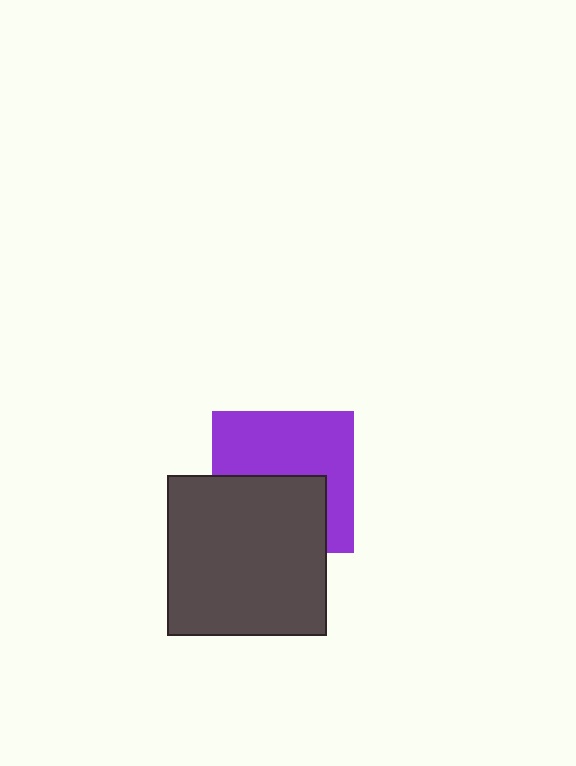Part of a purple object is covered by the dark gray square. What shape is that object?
It is a square.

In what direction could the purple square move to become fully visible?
The purple square could move up. That would shift it out from behind the dark gray square entirely.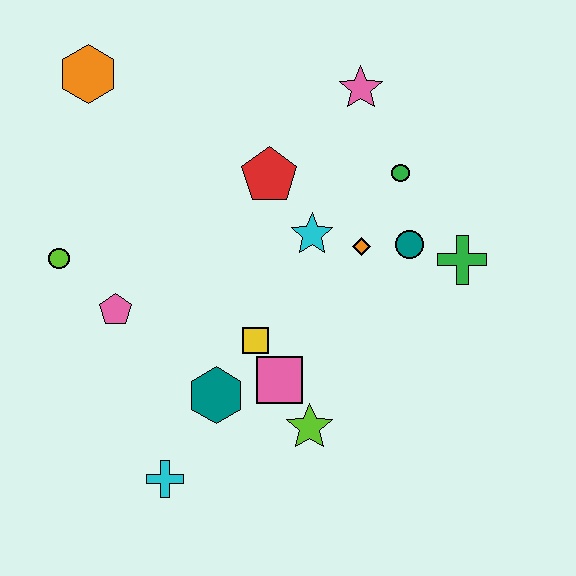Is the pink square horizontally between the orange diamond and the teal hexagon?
Yes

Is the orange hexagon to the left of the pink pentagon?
Yes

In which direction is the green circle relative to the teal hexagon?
The green circle is above the teal hexagon.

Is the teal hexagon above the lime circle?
No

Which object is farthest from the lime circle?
The green cross is farthest from the lime circle.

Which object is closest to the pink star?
The green circle is closest to the pink star.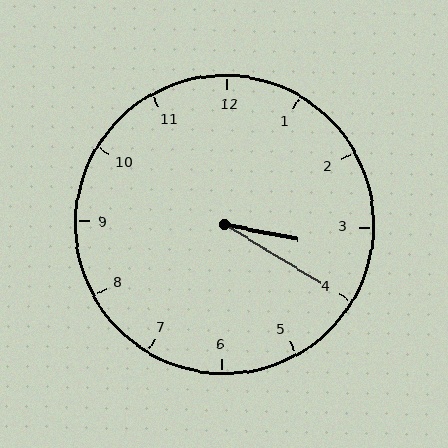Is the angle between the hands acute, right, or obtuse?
It is acute.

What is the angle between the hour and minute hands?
Approximately 20 degrees.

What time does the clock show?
3:20.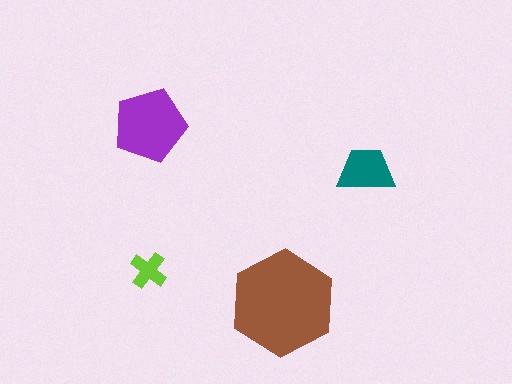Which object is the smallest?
The lime cross.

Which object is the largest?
The brown hexagon.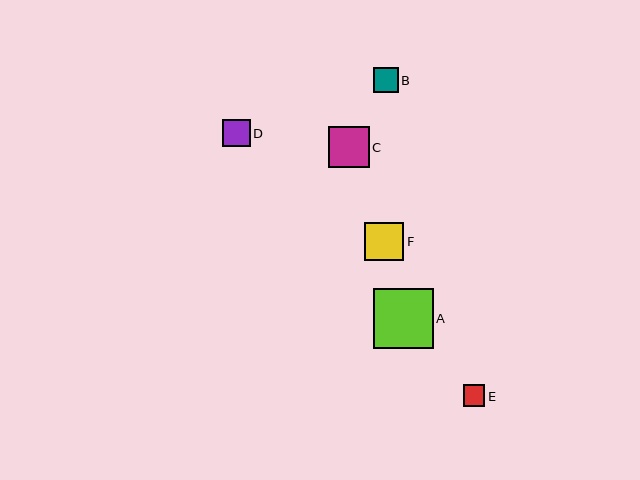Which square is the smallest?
Square E is the smallest with a size of approximately 22 pixels.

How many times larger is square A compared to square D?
Square A is approximately 2.2 times the size of square D.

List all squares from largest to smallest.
From largest to smallest: A, C, F, D, B, E.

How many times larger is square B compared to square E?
Square B is approximately 1.2 times the size of square E.